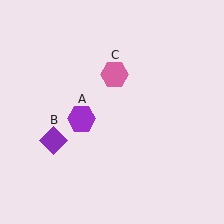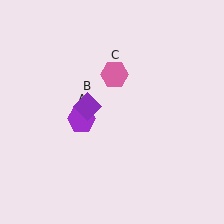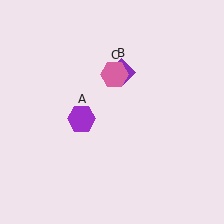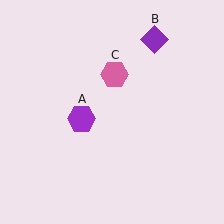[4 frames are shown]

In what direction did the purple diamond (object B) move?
The purple diamond (object B) moved up and to the right.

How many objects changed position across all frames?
1 object changed position: purple diamond (object B).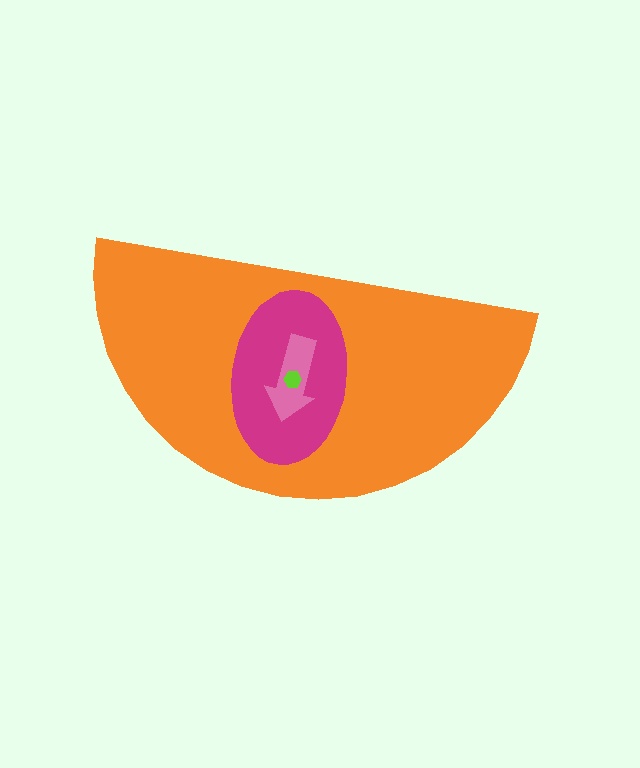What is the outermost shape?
The orange semicircle.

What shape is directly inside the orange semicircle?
The magenta ellipse.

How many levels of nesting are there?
4.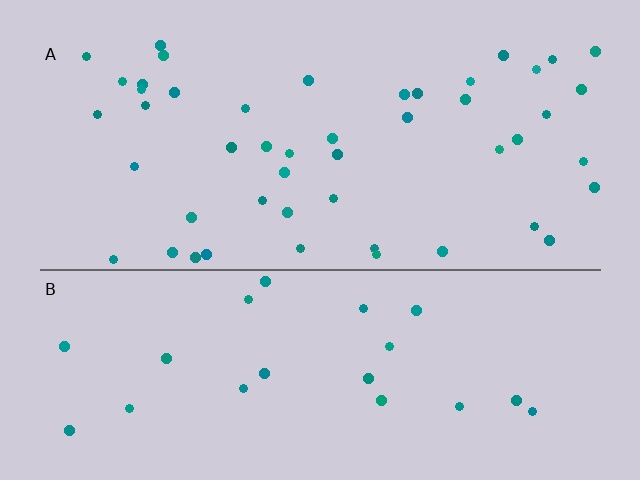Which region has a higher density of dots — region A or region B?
A (the top).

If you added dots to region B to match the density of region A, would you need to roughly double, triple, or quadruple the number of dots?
Approximately double.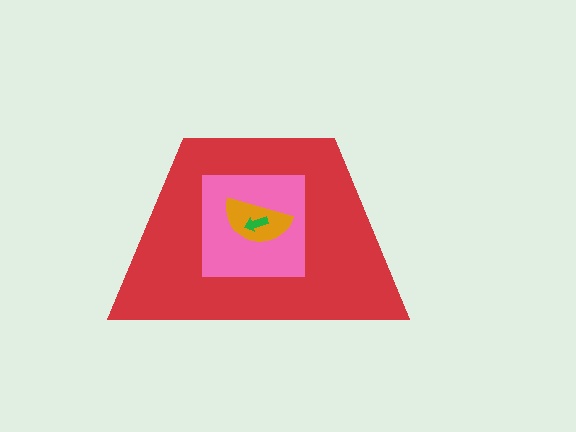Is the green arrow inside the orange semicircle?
Yes.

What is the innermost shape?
The green arrow.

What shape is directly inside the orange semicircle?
The green arrow.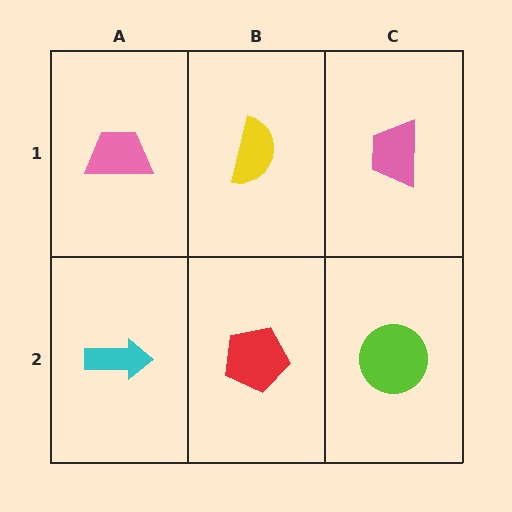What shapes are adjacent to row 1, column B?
A red pentagon (row 2, column B), a pink trapezoid (row 1, column A), a pink trapezoid (row 1, column C).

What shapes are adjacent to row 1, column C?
A lime circle (row 2, column C), a yellow semicircle (row 1, column B).